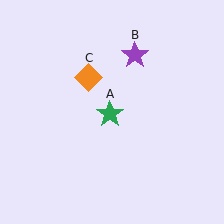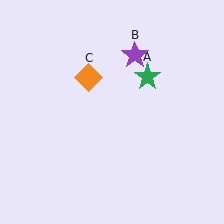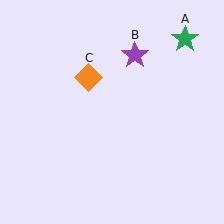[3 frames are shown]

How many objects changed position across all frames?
1 object changed position: green star (object A).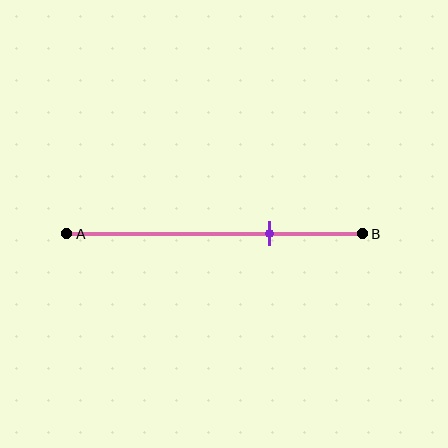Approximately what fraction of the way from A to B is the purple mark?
The purple mark is approximately 70% of the way from A to B.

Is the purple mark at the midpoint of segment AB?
No, the mark is at about 70% from A, not at the 50% midpoint.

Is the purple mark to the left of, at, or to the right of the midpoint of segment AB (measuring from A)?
The purple mark is to the right of the midpoint of segment AB.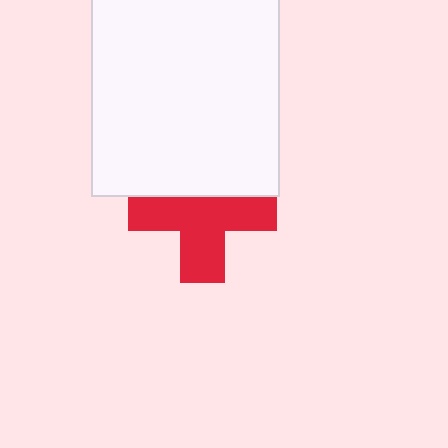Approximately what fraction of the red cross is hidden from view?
Roughly 36% of the red cross is hidden behind the white rectangle.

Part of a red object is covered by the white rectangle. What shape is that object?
It is a cross.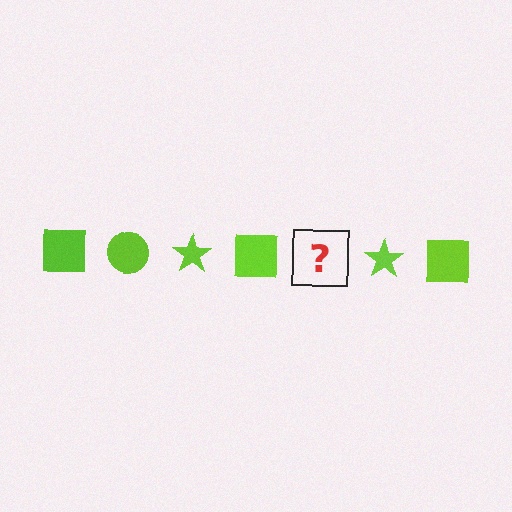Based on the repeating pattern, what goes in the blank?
The blank should be a lime circle.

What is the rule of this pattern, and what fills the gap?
The rule is that the pattern cycles through square, circle, star shapes in lime. The gap should be filled with a lime circle.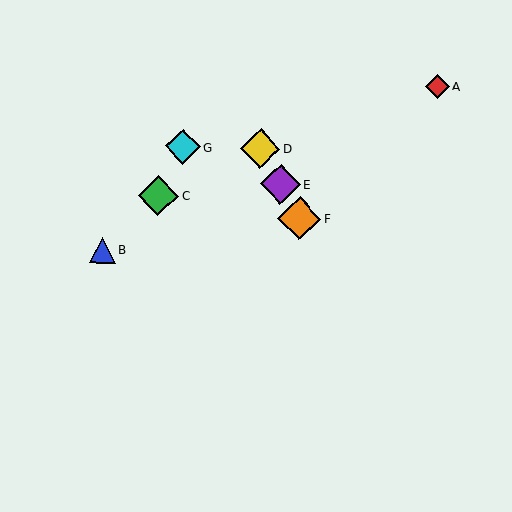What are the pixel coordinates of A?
Object A is at (437, 86).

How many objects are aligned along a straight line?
3 objects (D, E, F) are aligned along a straight line.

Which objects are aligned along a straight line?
Objects D, E, F are aligned along a straight line.